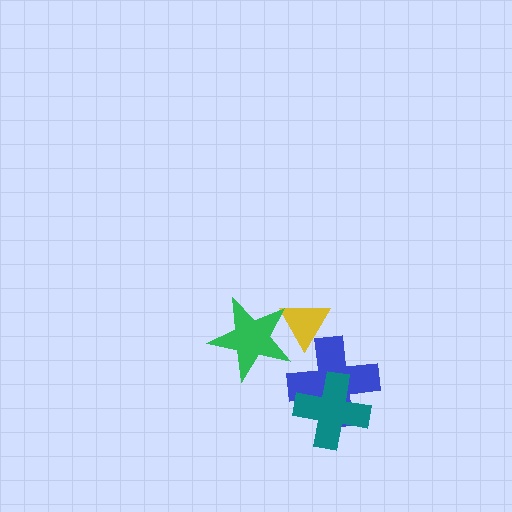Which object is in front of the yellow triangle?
The green star is in front of the yellow triangle.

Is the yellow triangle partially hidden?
Yes, it is partially covered by another shape.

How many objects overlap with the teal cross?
1 object overlaps with the teal cross.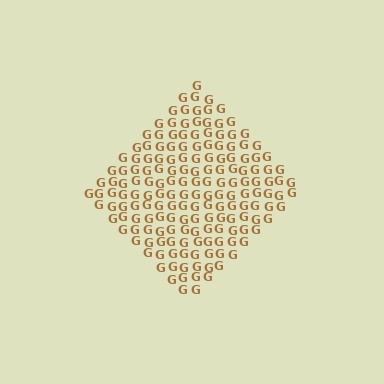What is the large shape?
The large shape is a diamond.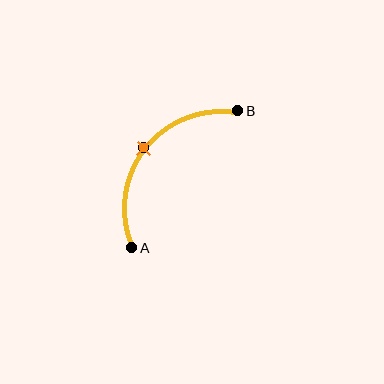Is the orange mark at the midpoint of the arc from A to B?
Yes. The orange mark lies on the arc at equal arc-length from both A and B — it is the arc midpoint.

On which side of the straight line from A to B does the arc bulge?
The arc bulges above and to the left of the straight line connecting A and B.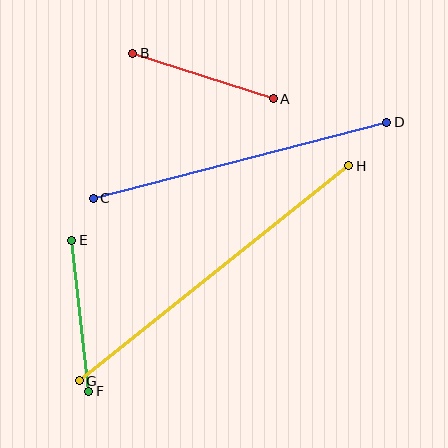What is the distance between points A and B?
The distance is approximately 148 pixels.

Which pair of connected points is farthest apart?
Points G and H are farthest apart.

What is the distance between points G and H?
The distance is approximately 345 pixels.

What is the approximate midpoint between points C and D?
The midpoint is at approximately (240, 160) pixels.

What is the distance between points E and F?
The distance is approximately 152 pixels.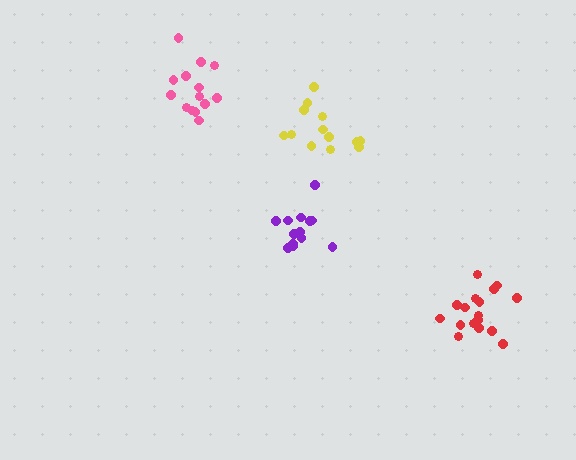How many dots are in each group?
Group 1: 13 dots, Group 2: 17 dots, Group 3: 13 dots, Group 4: 14 dots (57 total).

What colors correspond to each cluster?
The clusters are colored: yellow, red, purple, pink.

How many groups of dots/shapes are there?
There are 4 groups.